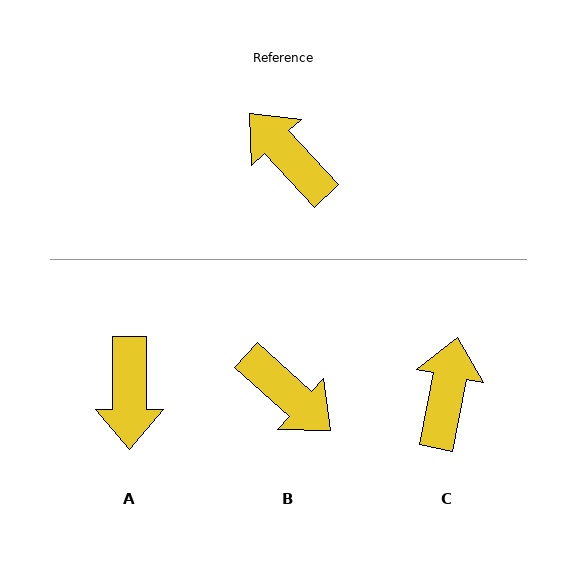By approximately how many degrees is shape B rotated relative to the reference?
Approximately 175 degrees clockwise.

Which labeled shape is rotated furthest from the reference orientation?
B, about 175 degrees away.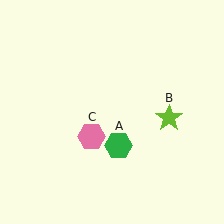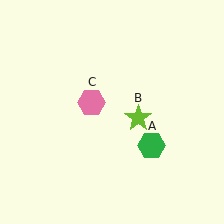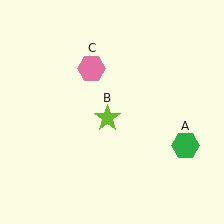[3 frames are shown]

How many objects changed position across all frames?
3 objects changed position: green hexagon (object A), lime star (object B), pink hexagon (object C).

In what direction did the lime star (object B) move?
The lime star (object B) moved left.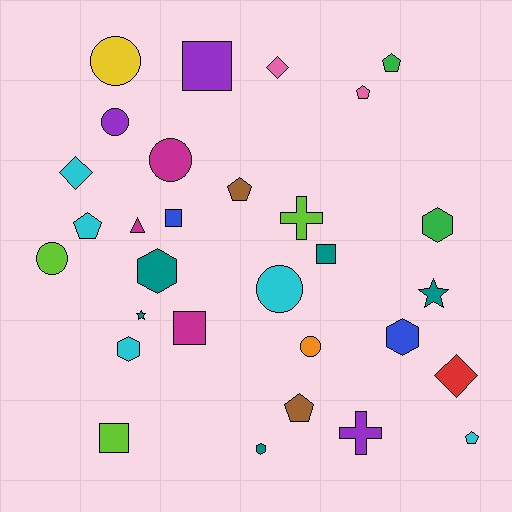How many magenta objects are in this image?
There are 3 magenta objects.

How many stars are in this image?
There are 2 stars.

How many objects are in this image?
There are 30 objects.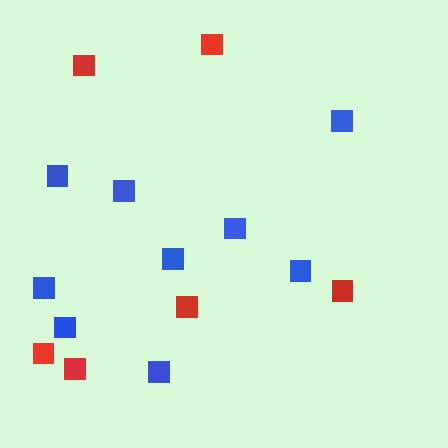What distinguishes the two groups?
There are 2 groups: one group of blue squares (9) and one group of red squares (6).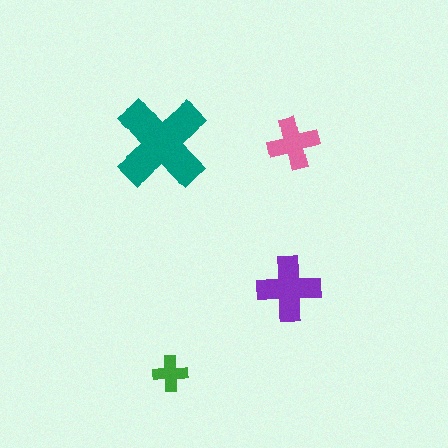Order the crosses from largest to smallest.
the teal one, the purple one, the pink one, the green one.